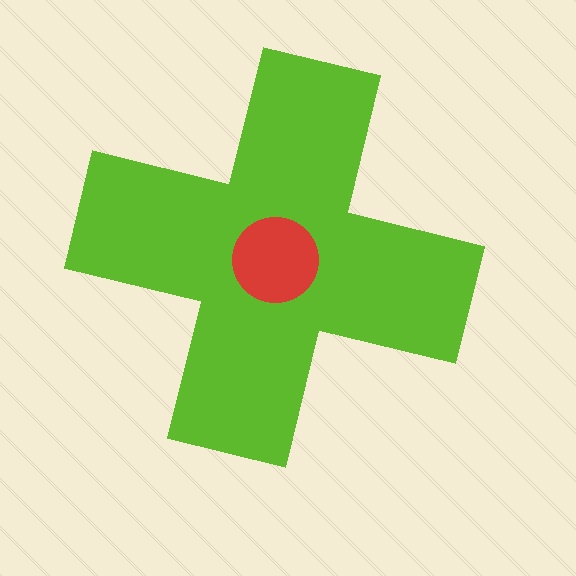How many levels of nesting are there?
2.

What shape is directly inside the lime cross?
The red circle.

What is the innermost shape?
The red circle.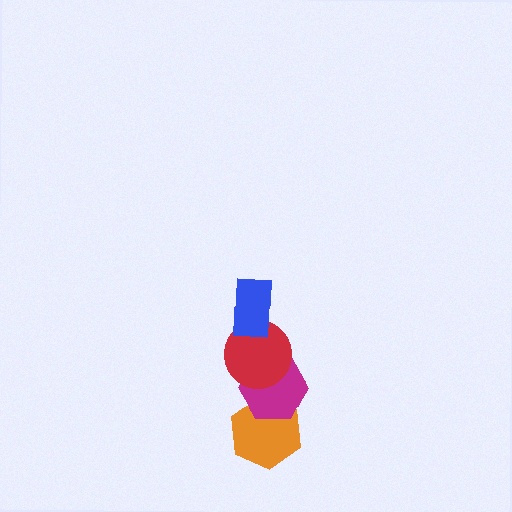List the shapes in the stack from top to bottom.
From top to bottom: the blue rectangle, the red circle, the magenta hexagon, the orange hexagon.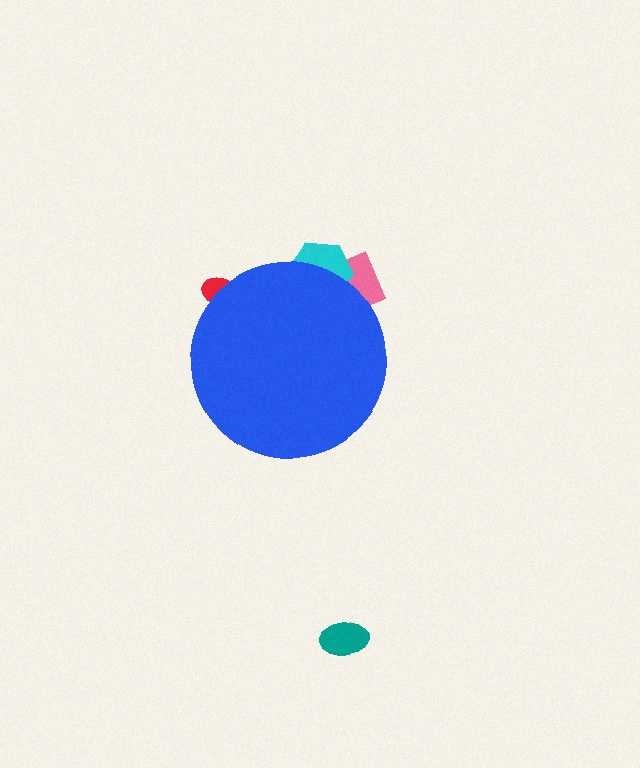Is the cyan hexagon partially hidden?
Yes, the cyan hexagon is partially hidden behind the blue circle.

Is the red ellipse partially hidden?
Yes, the red ellipse is partially hidden behind the blue circle.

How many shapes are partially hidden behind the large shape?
3 shapes are partially hidden.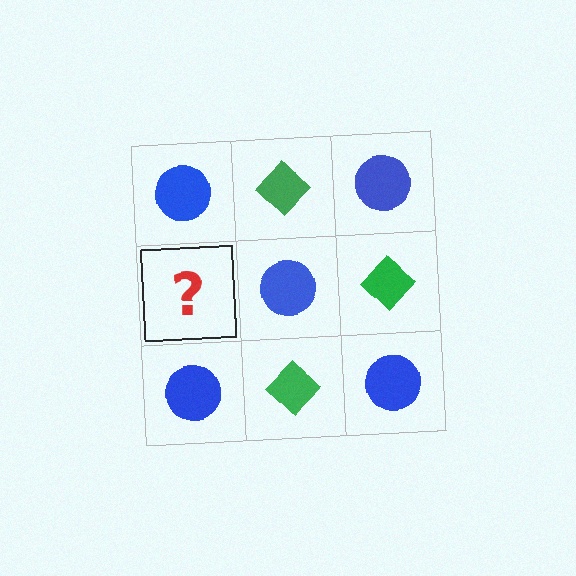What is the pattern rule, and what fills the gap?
The rule is that it alternates blue circle and green diamond in a checkerboard pattern. The gap should be filled with a green diamond.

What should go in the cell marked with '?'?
The missing cell should contain a green diamond.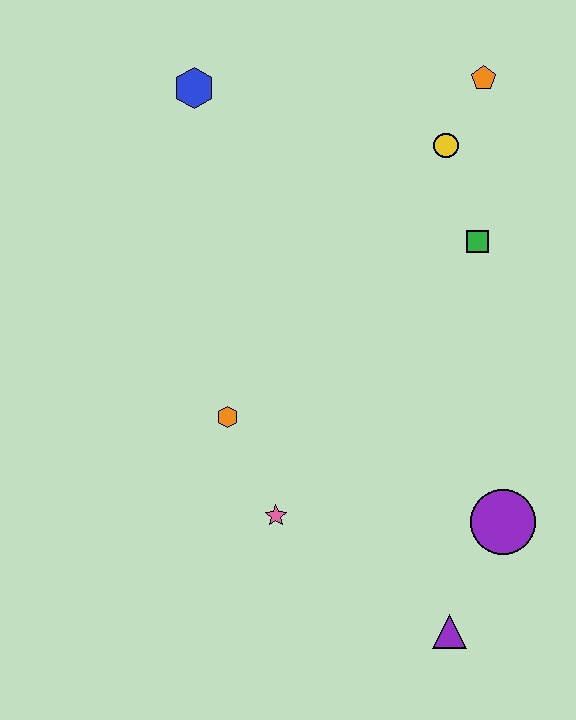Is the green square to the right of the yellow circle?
Yes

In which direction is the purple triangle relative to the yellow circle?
The purple triangle is below the yellow circle.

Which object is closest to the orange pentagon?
The yellow circle is closest to the orange pentagon.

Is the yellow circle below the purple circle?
No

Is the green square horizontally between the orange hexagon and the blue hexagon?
No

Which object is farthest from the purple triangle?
The blue hexagon is farthest from the purple triangle.